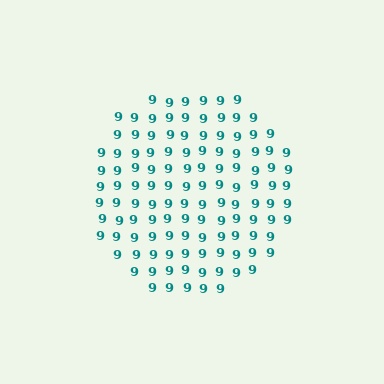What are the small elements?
The small elements are digit 9's.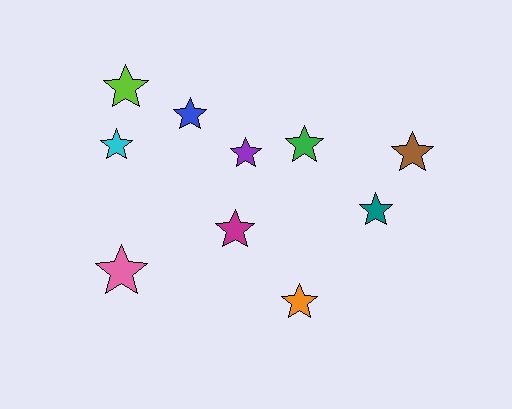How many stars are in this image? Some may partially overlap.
There are 10 stars.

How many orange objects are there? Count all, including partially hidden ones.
There is 1 orange object.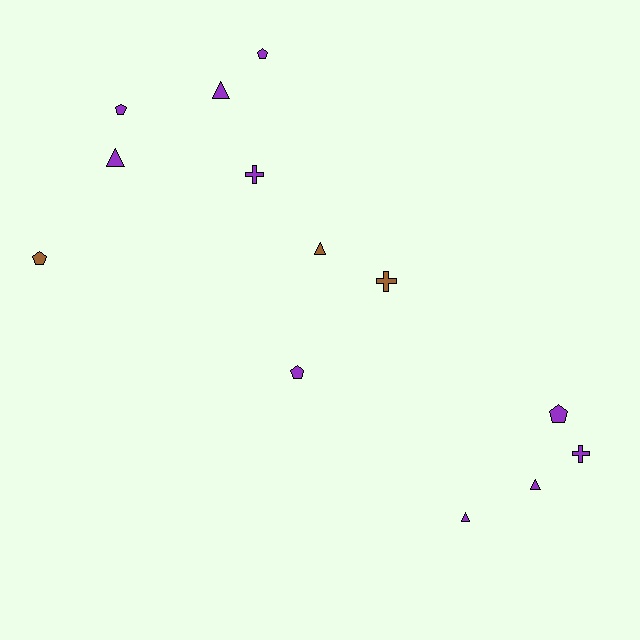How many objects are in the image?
There are 13 objects.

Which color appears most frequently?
Purple, with 10 objects.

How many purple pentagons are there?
There are 4 purple pentagons.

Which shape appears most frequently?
Pentagon, with 5 objects.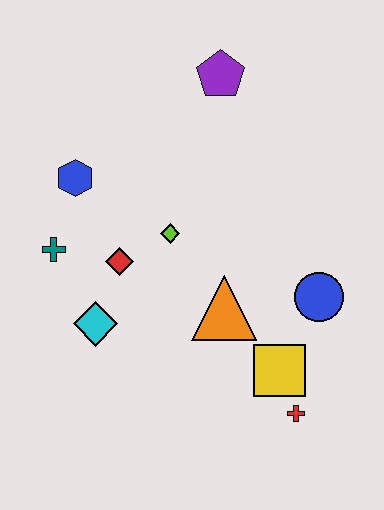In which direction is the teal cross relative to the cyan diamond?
The teal cross is above the cyan diamond.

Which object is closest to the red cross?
The yellow square is closest to the red cross.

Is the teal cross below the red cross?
No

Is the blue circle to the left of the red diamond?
No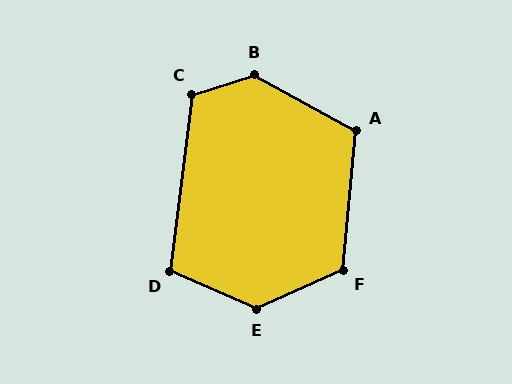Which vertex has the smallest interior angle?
D, at approximately 107 degrees.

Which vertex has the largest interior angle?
B, at approximately 134 degrees.